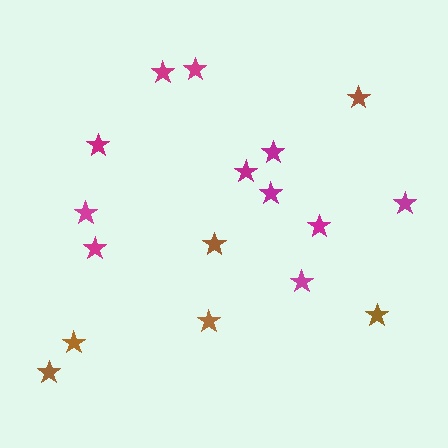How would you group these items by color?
There are 2 groups: one group of brown stars (6) and one group of magenta stars (11).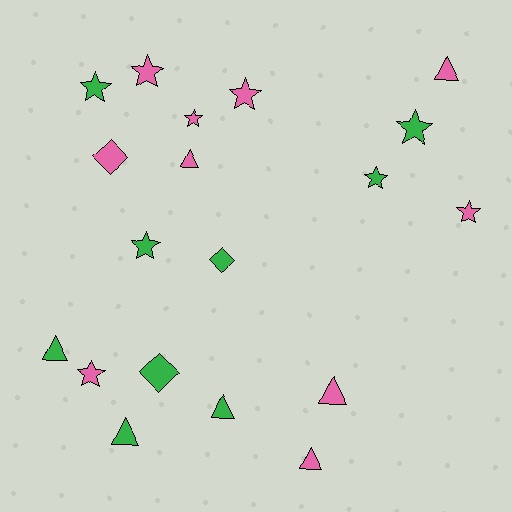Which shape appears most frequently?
Star, with 9 objects.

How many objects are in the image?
There are 19 objects.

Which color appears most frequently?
Pink, with 10 objects.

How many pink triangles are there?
There are 4 pink triangles.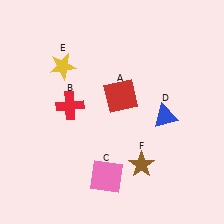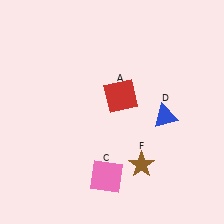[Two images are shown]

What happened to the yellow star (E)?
The yellow star (E) was removed in Image 2. It was in the top-left area of Image 1.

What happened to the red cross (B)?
The red cross (B) was removed in Image 2. It was in the top-left area of Image 1.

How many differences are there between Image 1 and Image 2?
There are 2 differences between the two images.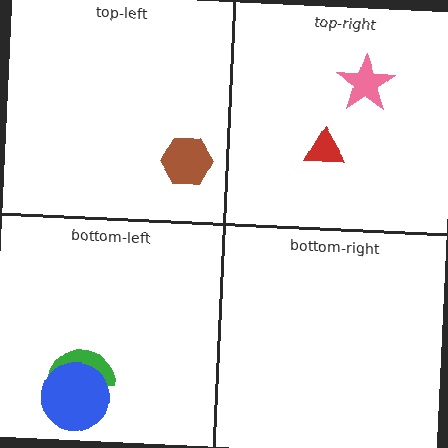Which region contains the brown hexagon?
The top-left region.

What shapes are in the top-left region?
The brown hexagon.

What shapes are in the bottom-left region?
The green semicircle, the blue circle.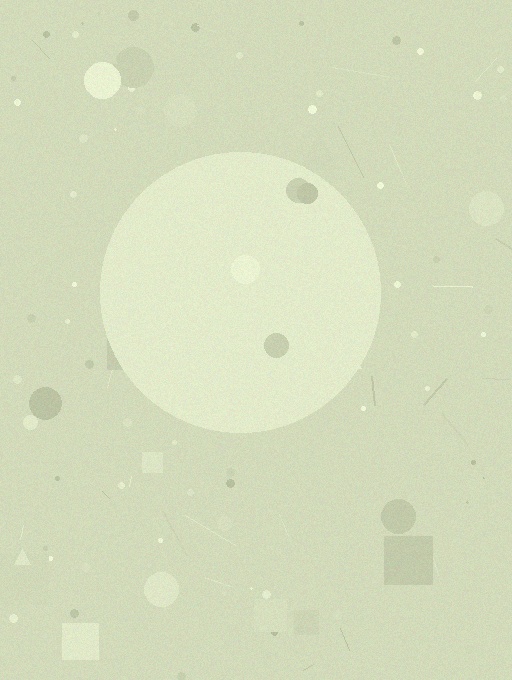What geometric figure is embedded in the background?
A circle is embedded in the background.